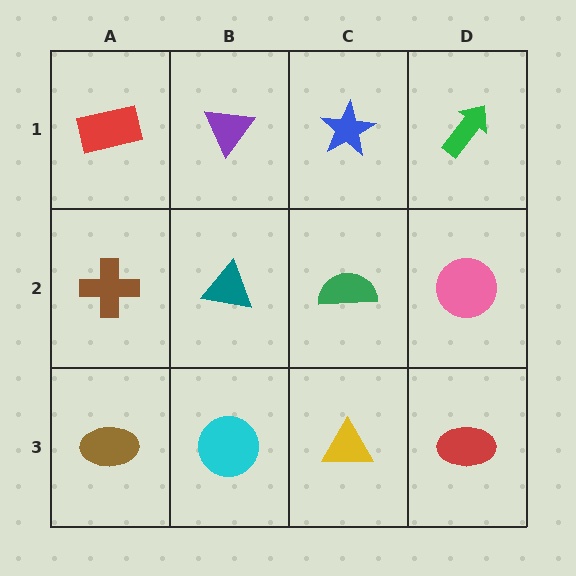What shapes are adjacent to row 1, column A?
A brown cross (row 2, column A), a purple triangle (row 1, column B).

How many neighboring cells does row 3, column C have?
3.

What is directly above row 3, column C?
A green semicircle.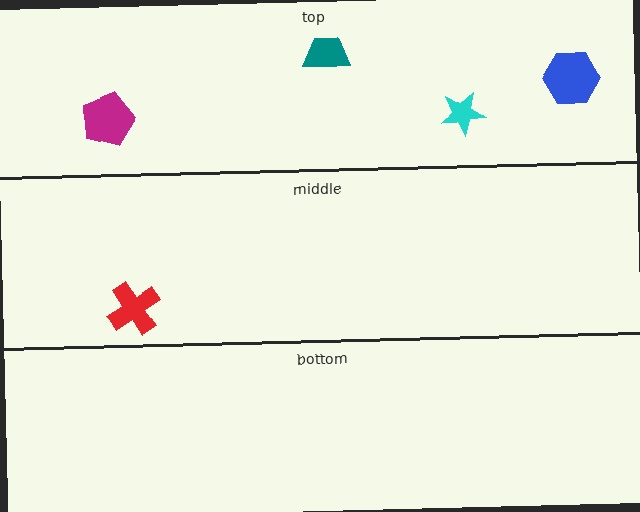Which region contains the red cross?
The middle region.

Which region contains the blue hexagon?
The top region.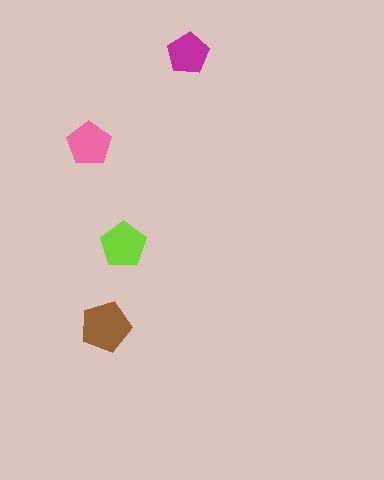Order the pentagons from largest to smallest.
the brown one, the lime one, the pink one, the magenta one.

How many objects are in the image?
There are 4 objects in the image.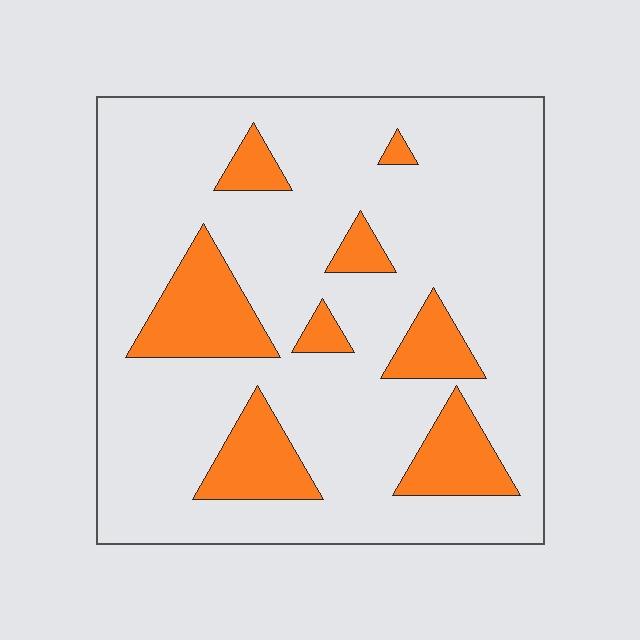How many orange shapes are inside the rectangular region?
8.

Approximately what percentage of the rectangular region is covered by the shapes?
Approximately 20%.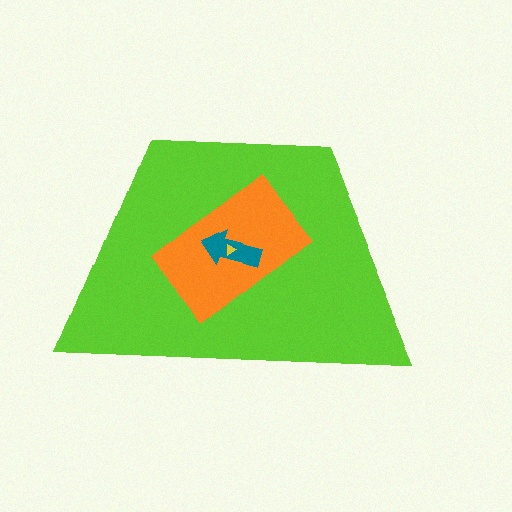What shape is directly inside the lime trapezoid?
The orange rectangle.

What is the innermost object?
The yellow triangle.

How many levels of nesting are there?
4.